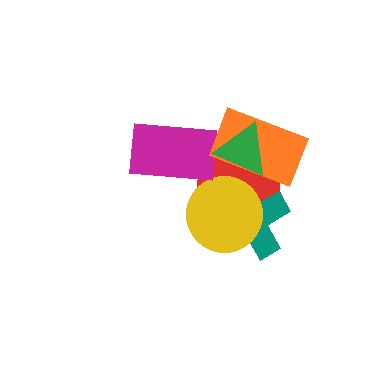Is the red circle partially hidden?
Yes, it is partially covered by another shape.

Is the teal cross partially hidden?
Yes, it is partially covered by another shape.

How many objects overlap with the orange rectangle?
2 objects overlap with the orange rectangle.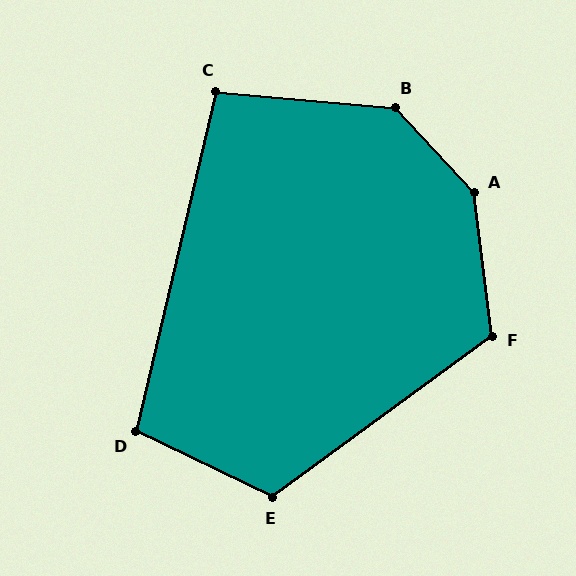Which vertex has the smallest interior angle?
C, at approximately 98 degrees.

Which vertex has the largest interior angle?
A, at approximately 144 degrees.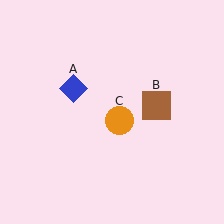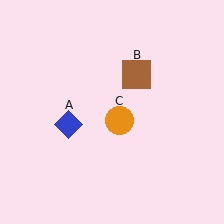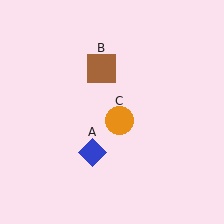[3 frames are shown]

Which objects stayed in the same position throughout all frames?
Orange circle (object C) remained stationary.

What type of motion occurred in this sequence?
The blue diamond (object A), brown square (object B) rotated counterclockwise around the center of the scene.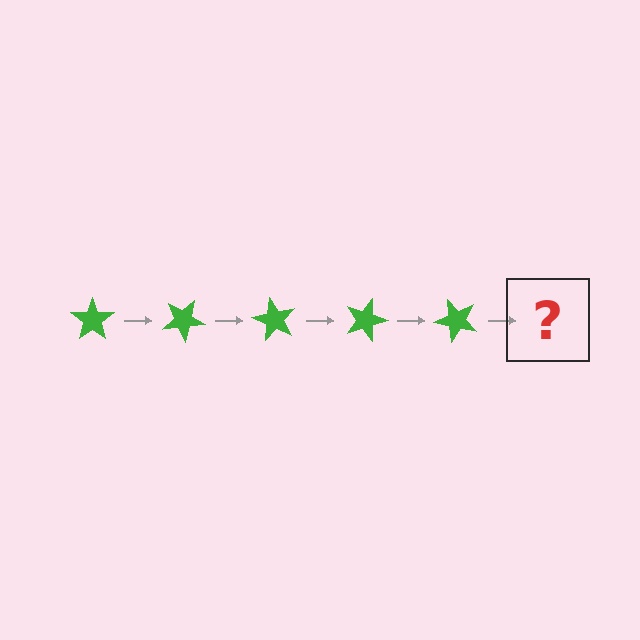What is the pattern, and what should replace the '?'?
The pattern is that the star rotates 30 degrees each step. The '?' should be a green star rotated 150 degrees.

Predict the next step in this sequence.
The next step is a green star rotated 150 degrees.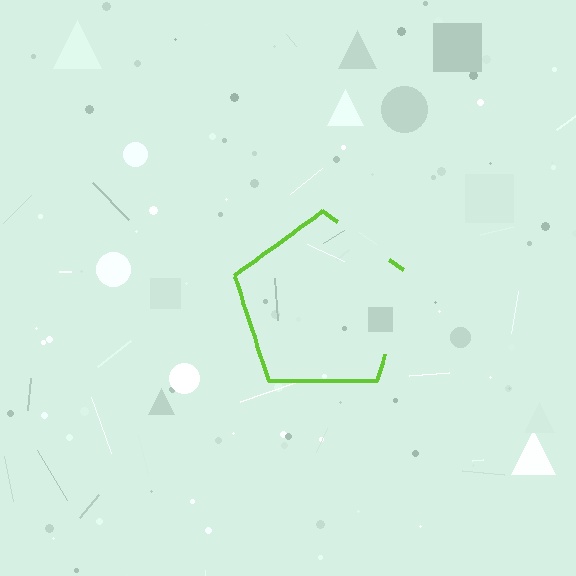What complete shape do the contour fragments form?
The contour fragments form a pentagon.